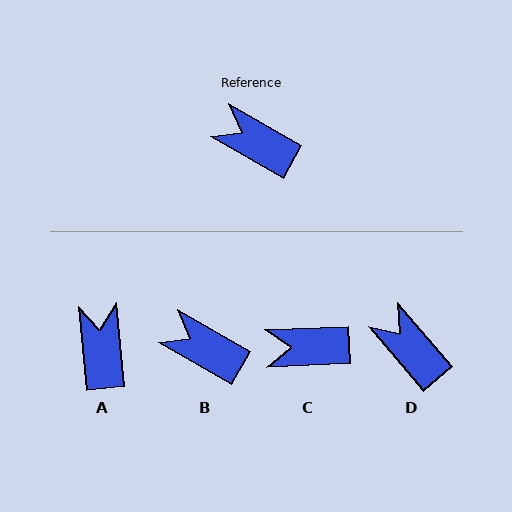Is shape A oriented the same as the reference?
No, it is off by about 55 degrees.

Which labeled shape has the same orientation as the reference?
B.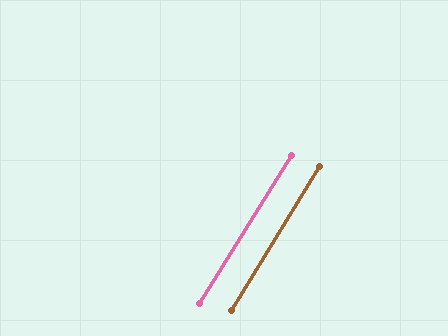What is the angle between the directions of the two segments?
Approximately 0 degrees.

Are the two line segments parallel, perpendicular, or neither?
Parallel — their directions differ by only 0.3°.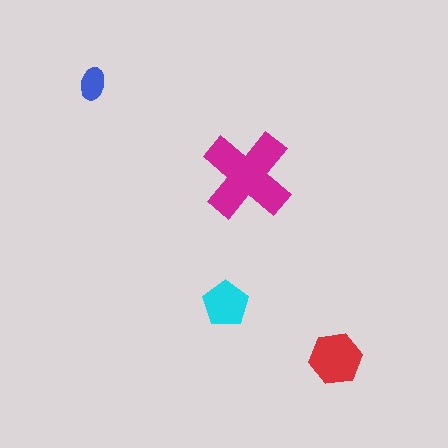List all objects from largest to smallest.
The magenta cross, the red hexagon, the cyan pentagon, the blue ellipse.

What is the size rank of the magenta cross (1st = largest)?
1st.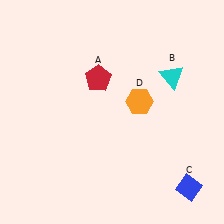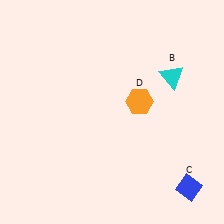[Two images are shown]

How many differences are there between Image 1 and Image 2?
There is 1 difference between the two images.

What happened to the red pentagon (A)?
The red pentagon (A) was removed in Image 2. It was in the top-left area of Image 1.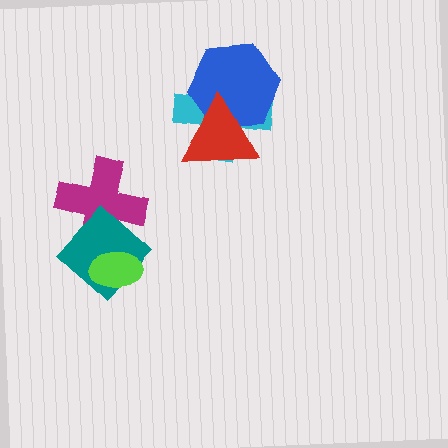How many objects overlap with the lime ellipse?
1 object overlaps with the lime ellipse.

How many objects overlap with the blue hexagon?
2 objects overlap with the blue hexagon.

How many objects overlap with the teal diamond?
2 objects overlap with the teal diamond.